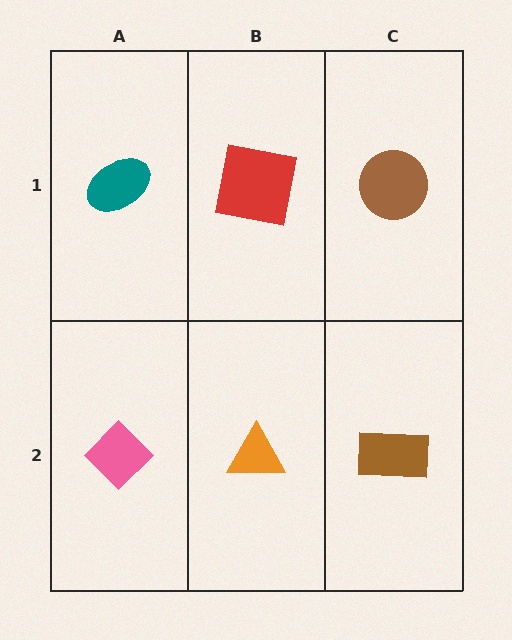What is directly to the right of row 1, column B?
A brown circle.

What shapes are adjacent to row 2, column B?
A red square (row 1, column B), a pink diamond (row 2, column A), a brown rectangle (row 2, column C).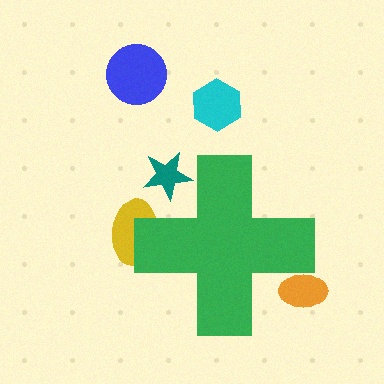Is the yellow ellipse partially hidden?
Yes, the yellow ellipse is partially hidden behind the green cross.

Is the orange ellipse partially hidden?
Yes, the orange ellipse is partially hidden behind the green cross.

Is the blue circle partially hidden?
No, the blue circle is fully visible.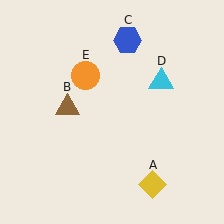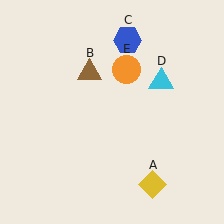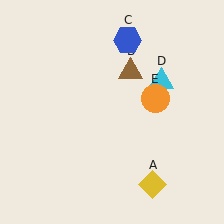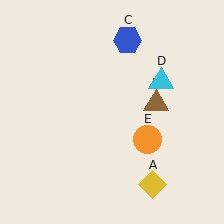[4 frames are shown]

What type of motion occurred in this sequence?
The brown triangle (object B), orange circle (object E) rotated clockwise around the center of the scene.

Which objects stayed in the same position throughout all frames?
Yellow diamond (object A) and blue hexagon (object C) and cyan triangle (object D) remained stationary.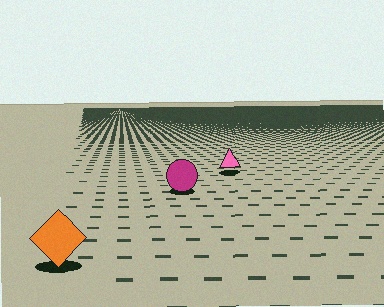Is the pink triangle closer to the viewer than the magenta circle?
No. The magenta circle is closer — you can tell from the texture gradient: the ground texture is coarser near it.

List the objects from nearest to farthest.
From nearest to farthest: the orange diamond, the magenta circle, the pink triangle.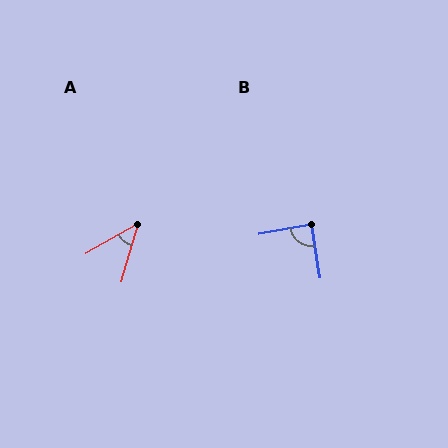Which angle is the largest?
B, at approximately 89 degrees.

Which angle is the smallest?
A, at approximately 45 degrees.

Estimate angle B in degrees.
Approximately 89 degrees.